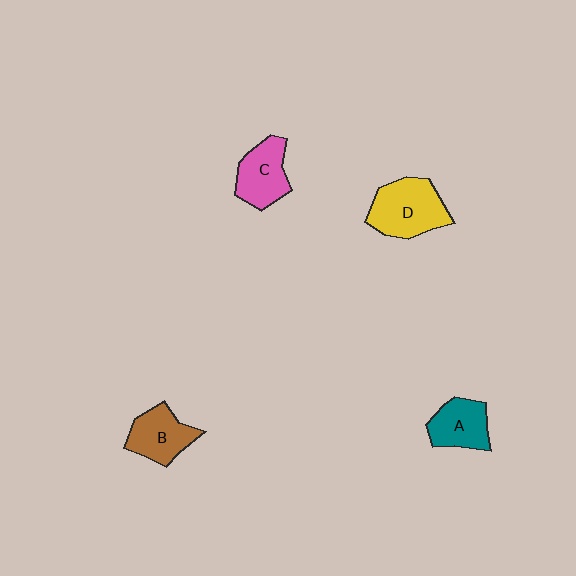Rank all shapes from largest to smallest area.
From largest to smallest: D (yellow), C (pink), B (brown), A (teal).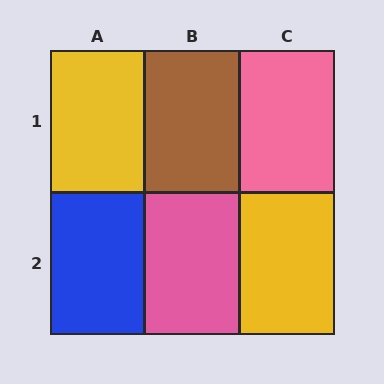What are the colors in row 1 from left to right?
Yellow, brown, pink.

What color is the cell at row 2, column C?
Yellow.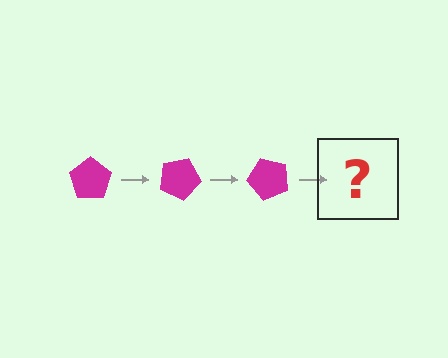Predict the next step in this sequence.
The next step is a magenta pentagon rotated 75 degrees.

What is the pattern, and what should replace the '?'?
The pattern is that the pentagon rotates 25 degrees each step. The '?' should be a magenta pentagon rotated 75 degrees.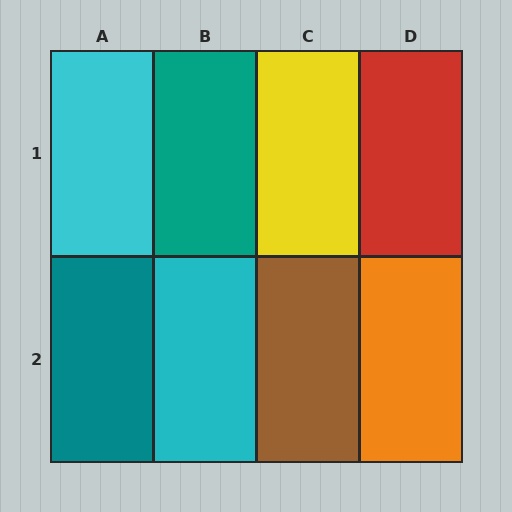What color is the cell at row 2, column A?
Teal.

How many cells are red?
1 cell is red.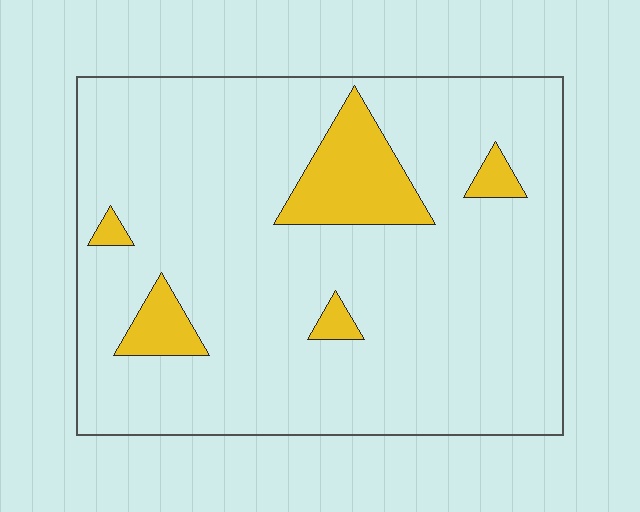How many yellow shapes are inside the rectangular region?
5.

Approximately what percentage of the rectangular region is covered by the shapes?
Approximately 10%.